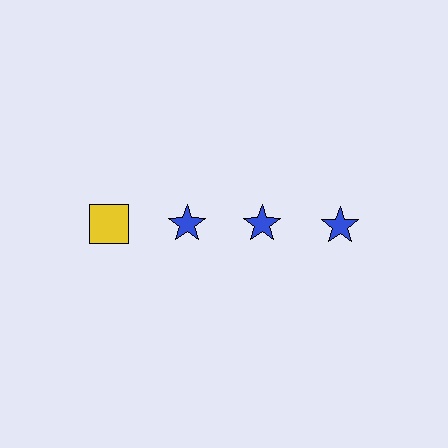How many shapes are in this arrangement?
There are 4 shapes arranged in a grid pattern.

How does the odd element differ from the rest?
It differs in both color (yellow instead of blue) and shape (square instead of star).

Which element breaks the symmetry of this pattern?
The yellow square in the top row, leftmost column breaks the symmetry. All other shapes are blue stars.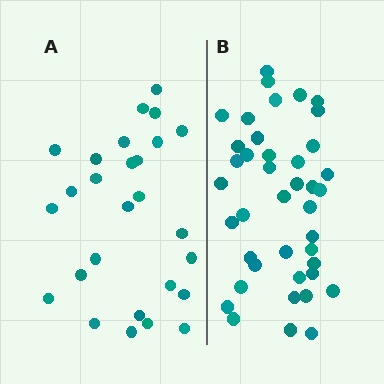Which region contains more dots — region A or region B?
Region B (the right region) has more dots.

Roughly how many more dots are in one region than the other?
Region B has approximately 15 more dots than region A.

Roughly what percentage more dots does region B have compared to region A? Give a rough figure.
About 50% more.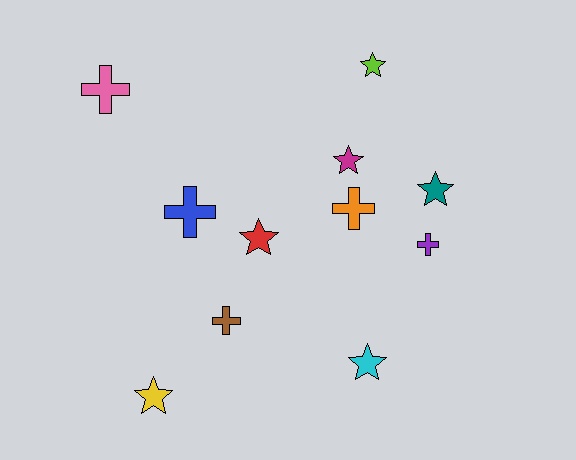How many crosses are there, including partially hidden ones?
There are 5 crosses.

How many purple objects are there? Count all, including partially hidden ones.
There is 1 purple object.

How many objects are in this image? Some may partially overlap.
There are 11 objects.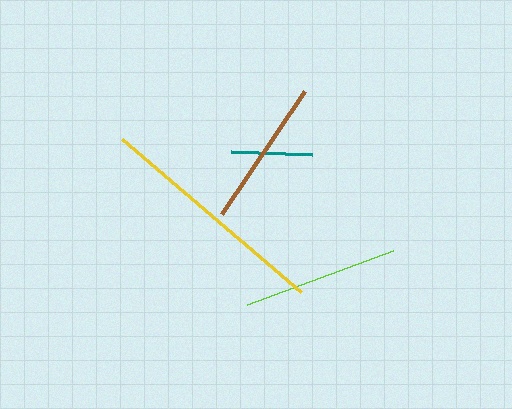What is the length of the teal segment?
The teal segment is approximately 81 pixels long.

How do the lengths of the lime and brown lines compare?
The lime and brown lines are approximately the same length.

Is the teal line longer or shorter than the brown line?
The brown line is longer than the teal line.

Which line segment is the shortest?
The teal line is the shortest at approximately 81 pixels.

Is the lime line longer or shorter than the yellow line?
The yellow line is longer than the lime line.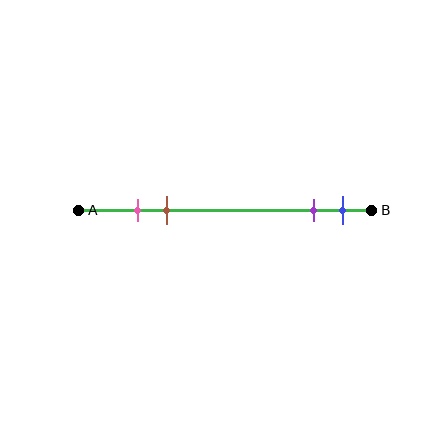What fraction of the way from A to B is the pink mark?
The pink mark is approximately 20% (0.2) of the way from A to B.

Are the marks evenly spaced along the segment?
No, the marks are not evenly spaced.